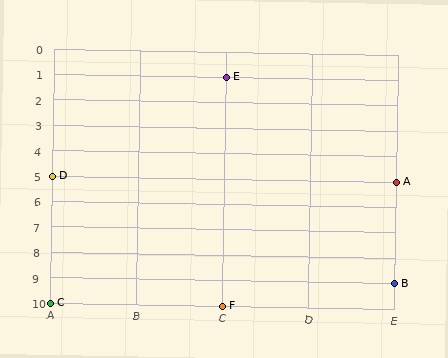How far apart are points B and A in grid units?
Points B and A are 4 rows apart.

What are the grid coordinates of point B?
Point B is at grid coordinates (E, 9).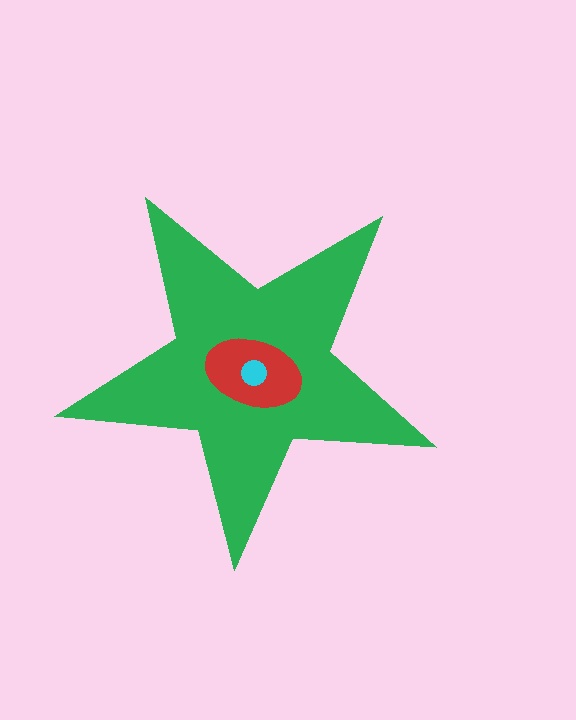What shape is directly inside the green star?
The red ellipse.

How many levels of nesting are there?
3.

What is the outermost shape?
The green star.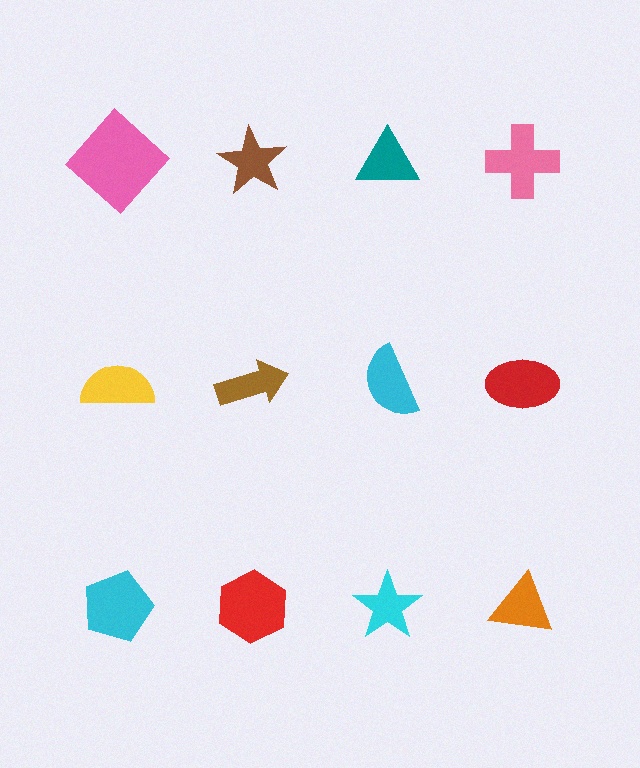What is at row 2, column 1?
A yellow semicircle.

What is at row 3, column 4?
An orange triangle.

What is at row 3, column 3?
A cyan star.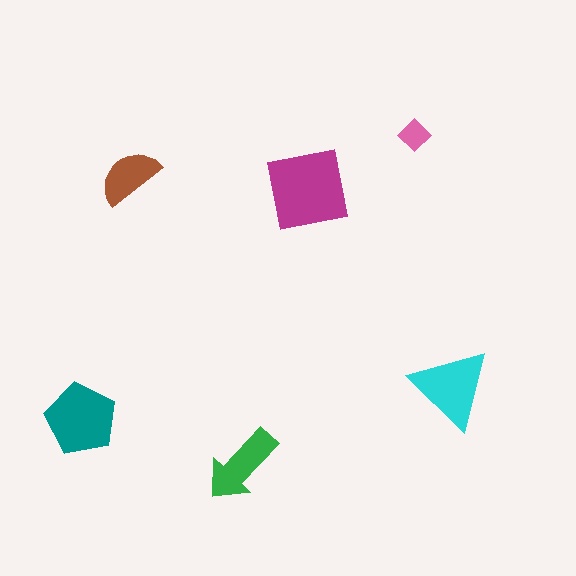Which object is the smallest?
The pink diamond.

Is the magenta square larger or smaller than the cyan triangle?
Larger.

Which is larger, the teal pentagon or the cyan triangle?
The teal pentagon.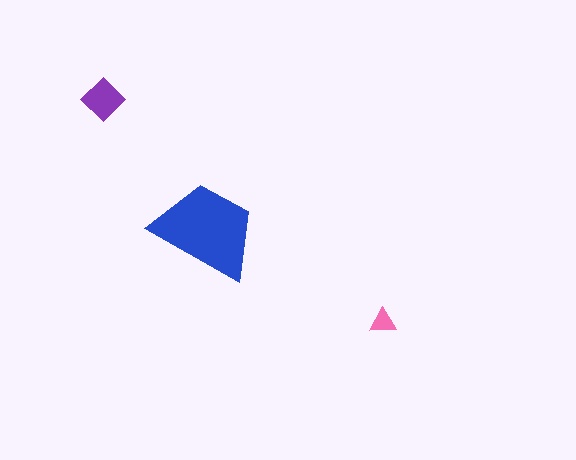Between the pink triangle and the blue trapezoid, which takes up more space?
The blue trapezoid.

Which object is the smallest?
The pink triangle.